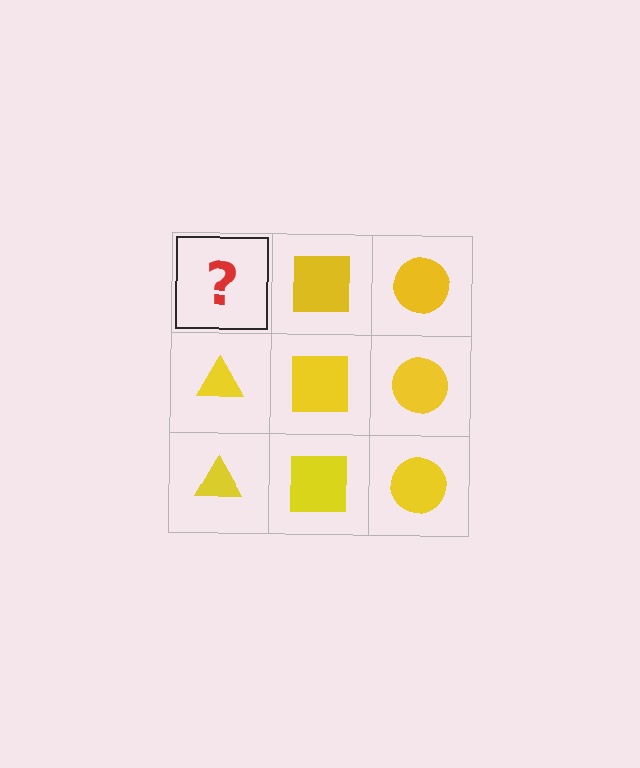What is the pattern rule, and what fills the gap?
The rule is that each column has a consistent shape. The gap should be filled with a yellow triangle.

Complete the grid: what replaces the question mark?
The question mark should be replaced with a yellow triangle.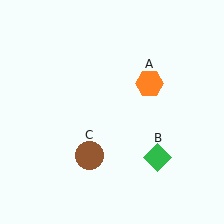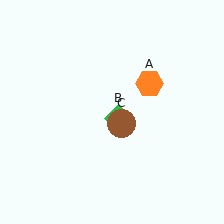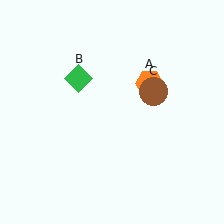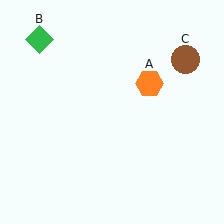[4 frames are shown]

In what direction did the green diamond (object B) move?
The green diamond (object B) moved up and to the left.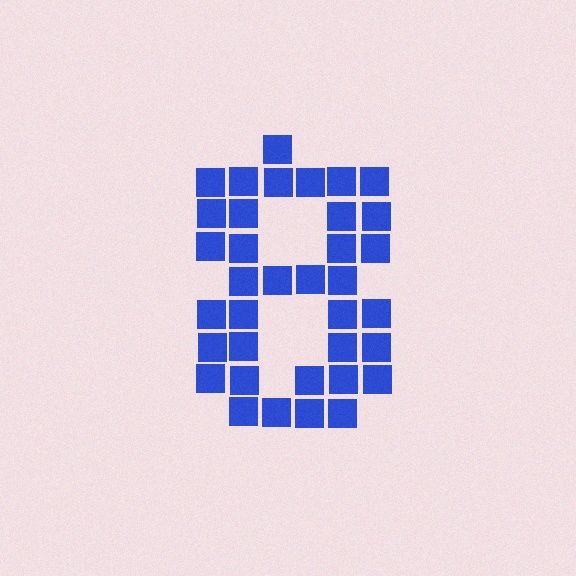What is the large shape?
The large shape is the digit 8.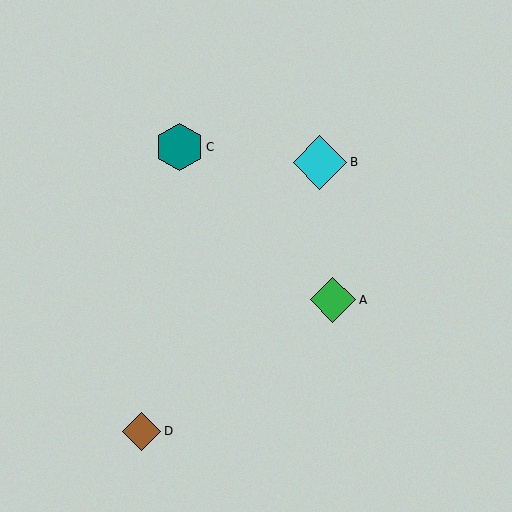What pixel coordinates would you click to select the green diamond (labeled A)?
Click at (333, 300) to select the green diamond A.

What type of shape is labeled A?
Shape A is a green diamond.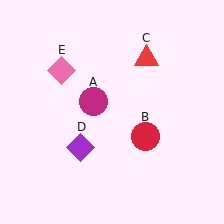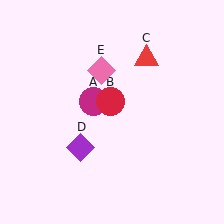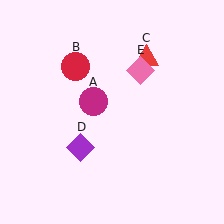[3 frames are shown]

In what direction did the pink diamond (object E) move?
The pink diamond (object E) moved right.